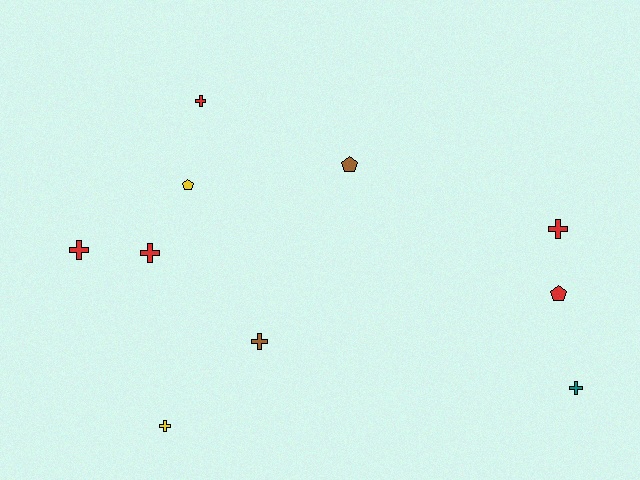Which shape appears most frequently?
Cross, with 7 objects.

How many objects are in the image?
There are 10 objects.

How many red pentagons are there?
There is 1 red pentagon.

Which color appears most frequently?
Red, with 5 objects.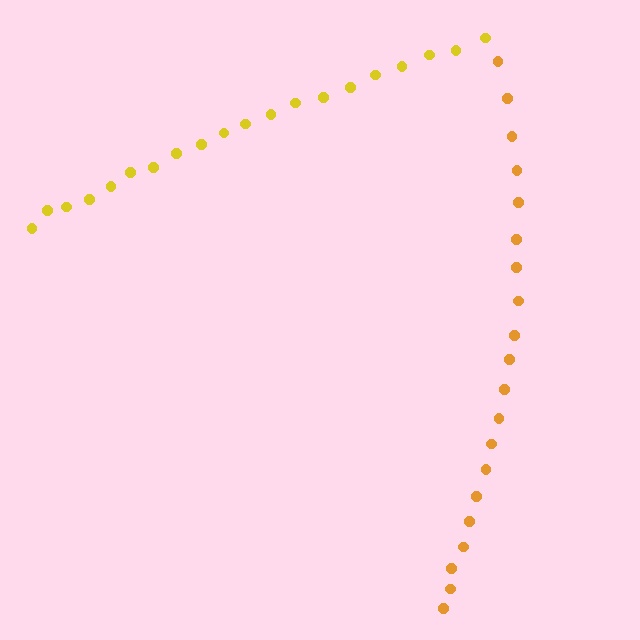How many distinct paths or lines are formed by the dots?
There are 2 distinct paths.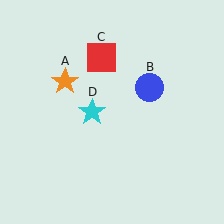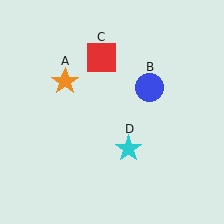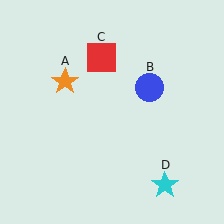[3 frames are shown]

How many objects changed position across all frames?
1 object changed position: cyan star (object D).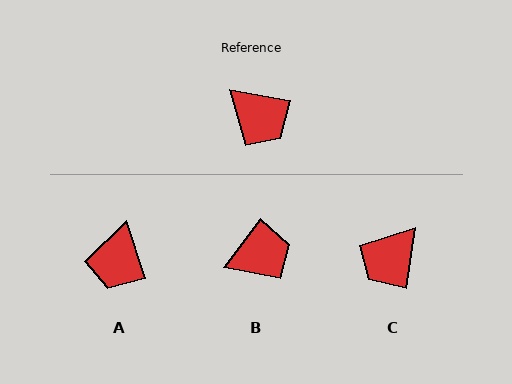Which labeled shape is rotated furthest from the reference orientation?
C, about 88 degrees away.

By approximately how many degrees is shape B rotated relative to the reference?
Approximately 63 degrees counter-clockwise.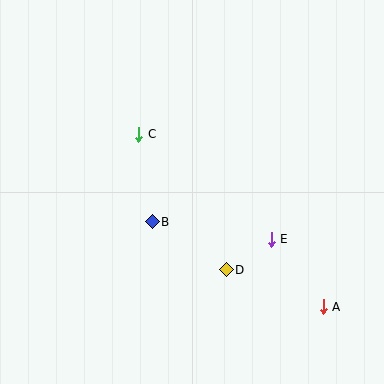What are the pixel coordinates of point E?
Point E is at (271, 239).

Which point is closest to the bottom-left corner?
Point B is closest to the bottom-left corner.